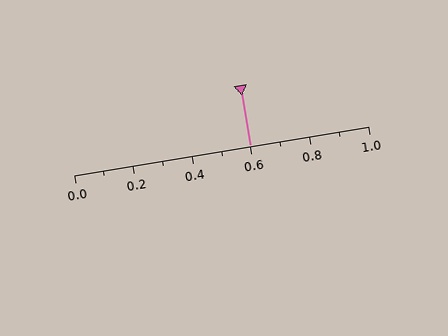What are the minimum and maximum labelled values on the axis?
The axis runs from 0.0 to 1.0.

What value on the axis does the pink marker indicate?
The marker indicates approximately 0.6.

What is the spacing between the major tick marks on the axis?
The major ticks are spaced 0.2 apart.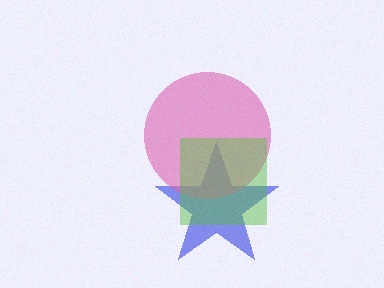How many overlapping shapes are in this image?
There are 3 overlapping shapes in the image.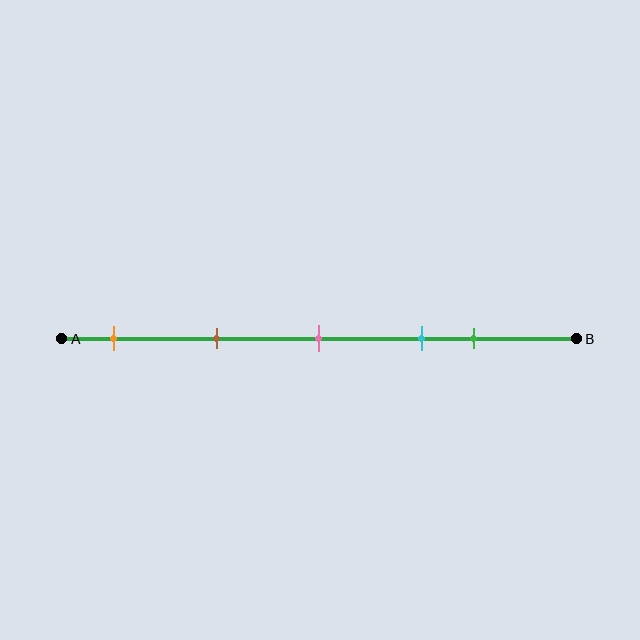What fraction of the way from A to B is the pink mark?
The pink mark is approximately 50% (0.5) of the way from A to B.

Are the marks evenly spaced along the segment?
No, the marks are not evenly spaced.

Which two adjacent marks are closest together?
The cyan and green marks are the closest adjacent pair.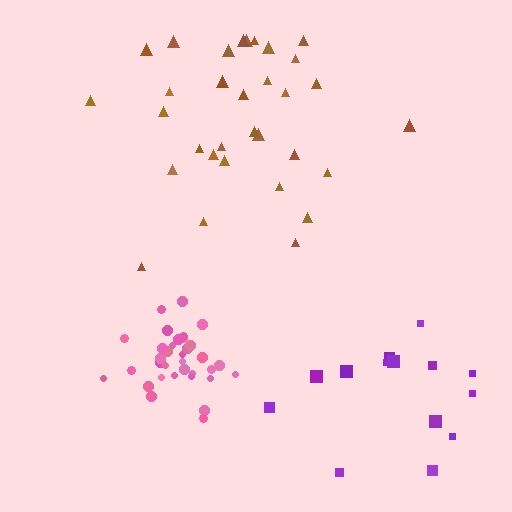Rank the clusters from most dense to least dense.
pink, brown, purple.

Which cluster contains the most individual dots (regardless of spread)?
Pink (34).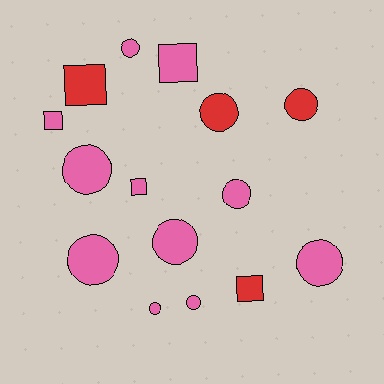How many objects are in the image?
There are 15 objects.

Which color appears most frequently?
Pink, with 11 objects.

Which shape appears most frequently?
Circle, with 10 objects.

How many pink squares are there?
There are 3 pink squares.